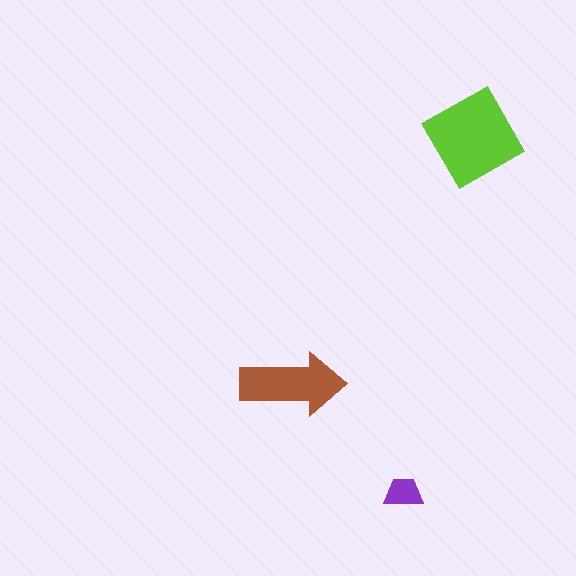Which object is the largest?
The lime square.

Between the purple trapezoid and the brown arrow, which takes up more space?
The brown arrow.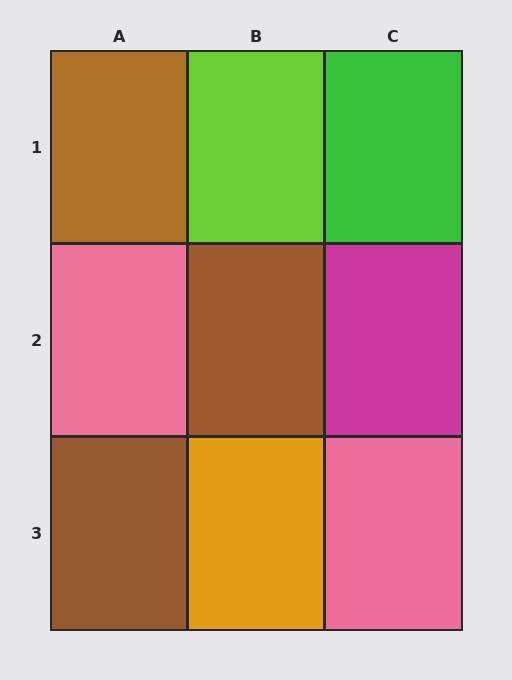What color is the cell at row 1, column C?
Green.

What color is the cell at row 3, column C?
Pink.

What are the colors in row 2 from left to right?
Pink, brown, magenta.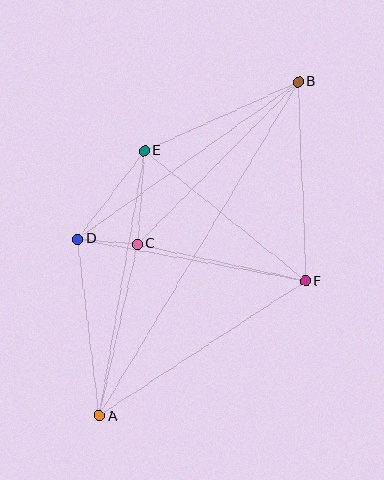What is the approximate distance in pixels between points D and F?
The distance between D and F is approximately 232 pixels.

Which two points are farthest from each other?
Points A and B are farthest from each other.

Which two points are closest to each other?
Points C and D are closest to each other.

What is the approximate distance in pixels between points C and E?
The distance between C and E is approximately 94 pixels.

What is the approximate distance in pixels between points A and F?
The distance between A and F is approximately 246 pixels.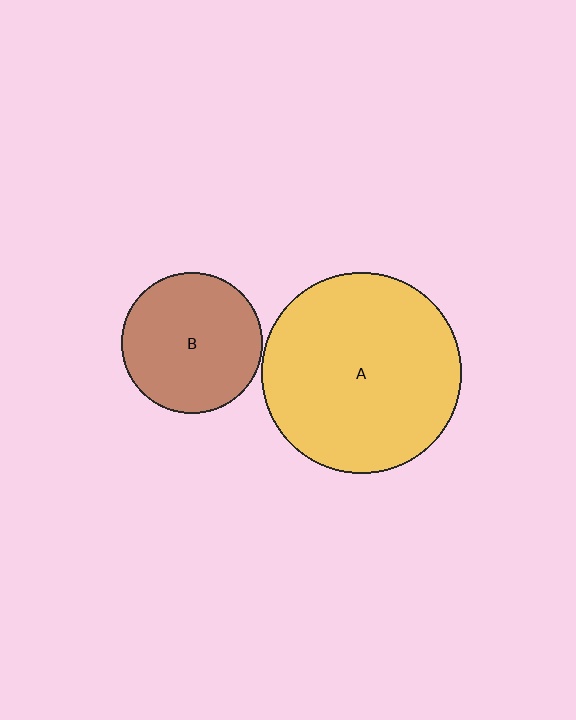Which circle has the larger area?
Circle A (yellow).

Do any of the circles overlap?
No, none of the circles overlap.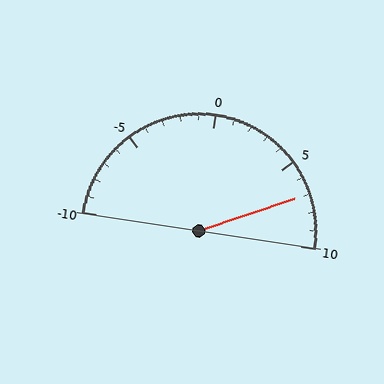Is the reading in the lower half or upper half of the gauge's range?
The reading is in the upper half of the range (-10 to 10).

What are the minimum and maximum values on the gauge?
The gauge ranges from -10 to 10.